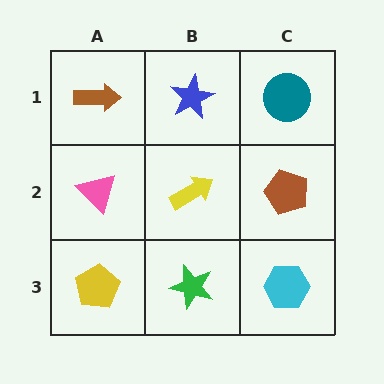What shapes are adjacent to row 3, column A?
A pink triangle (row 2, column A), a green star (row 3, column B).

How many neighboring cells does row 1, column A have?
2.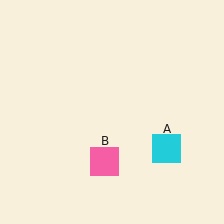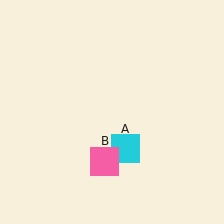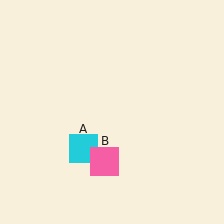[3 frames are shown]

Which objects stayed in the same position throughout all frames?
Pink square (object B) remained stationary.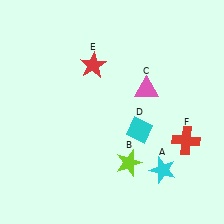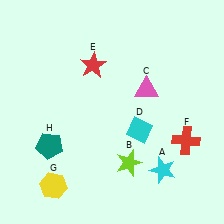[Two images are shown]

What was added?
A yellow hexagon (G), a teal pentagon (H) were added in Image 2.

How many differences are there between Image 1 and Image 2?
There are 2 differences between the two images.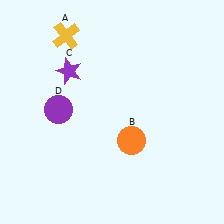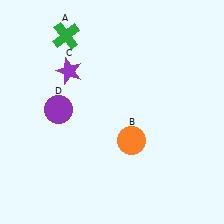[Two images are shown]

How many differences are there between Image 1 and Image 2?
There is 1 difference between the two images.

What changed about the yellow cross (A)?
In Image 1, A is yellow. In Image 2, it changed to green.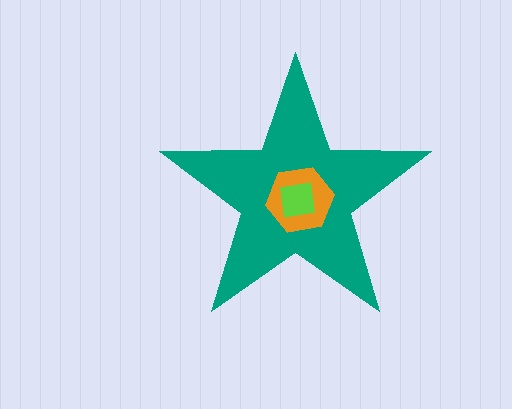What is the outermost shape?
The teal star.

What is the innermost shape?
The lime square.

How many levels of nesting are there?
3.